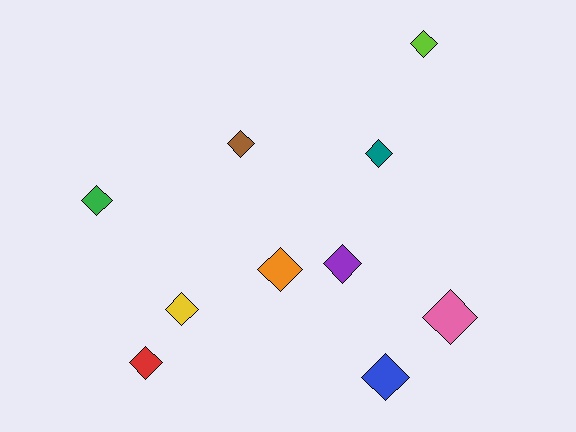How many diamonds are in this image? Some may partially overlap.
There are 10 diamonds.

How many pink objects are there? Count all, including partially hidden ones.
There is 1 pink object.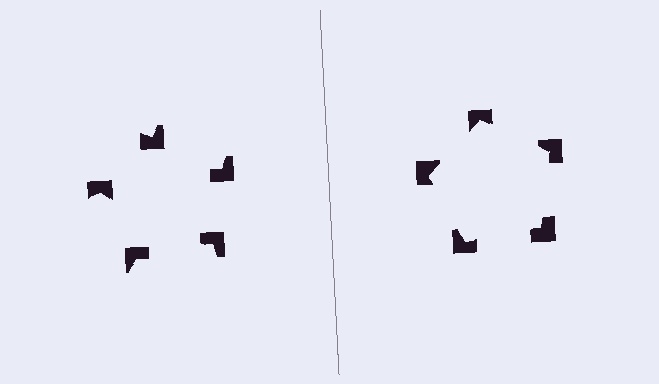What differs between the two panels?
The notched squares are positioned identically on both sides; only the wedge orientations differ. On the right they align to a pentagon; on the left they are misaligned.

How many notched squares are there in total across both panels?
10 — 5 on each side.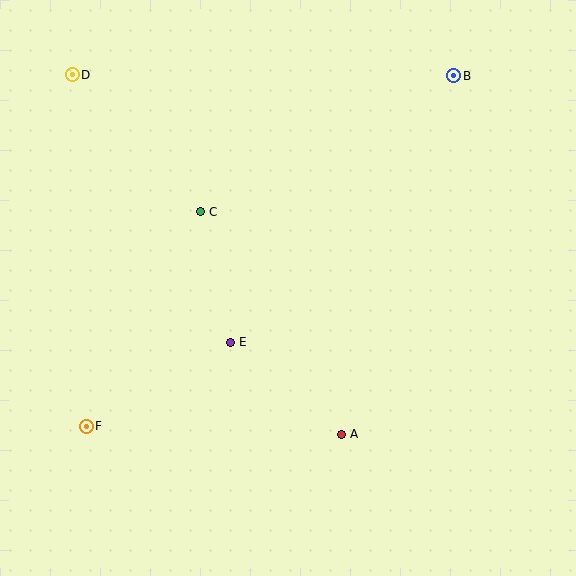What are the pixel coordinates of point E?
Point E is at (230, 342).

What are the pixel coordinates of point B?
Point B is at (454, 76).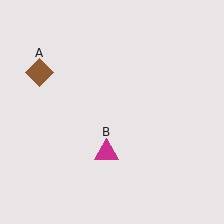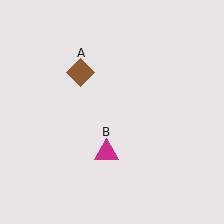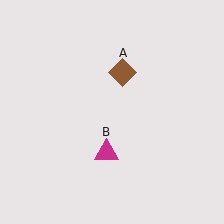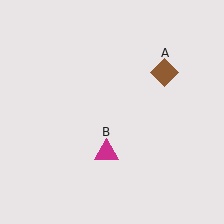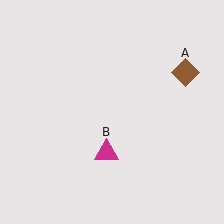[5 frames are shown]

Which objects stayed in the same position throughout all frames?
Magenta triangle (object B) remained stationary.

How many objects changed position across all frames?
1 object changed position: brown diamond (object A).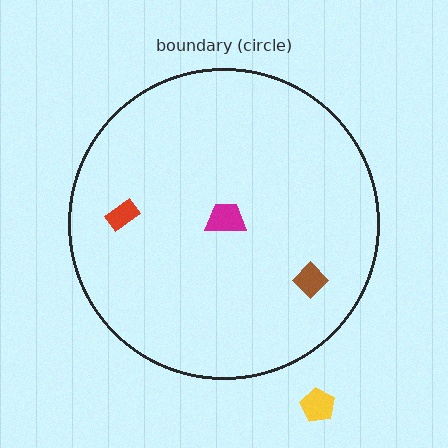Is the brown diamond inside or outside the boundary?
Inside.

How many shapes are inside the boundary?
3 inside, 1 outside.